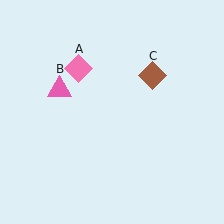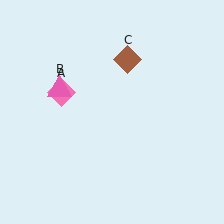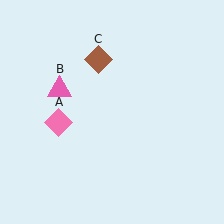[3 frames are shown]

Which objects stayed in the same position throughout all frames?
Pink triangle (object B) remained stationary.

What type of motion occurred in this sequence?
The pink diamond (object A), brown diamond (object C) rotated counterclockwise around the center of the scene.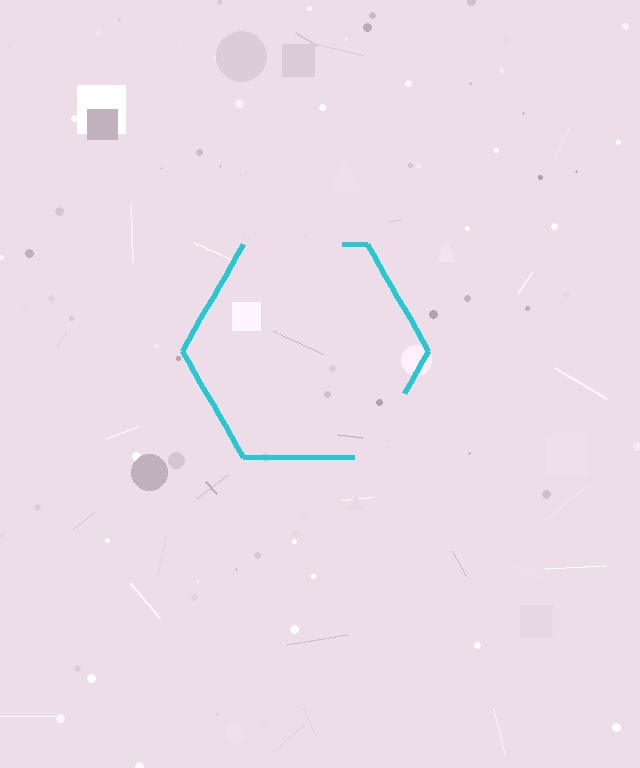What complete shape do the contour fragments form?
The contour fragments form a hexagon.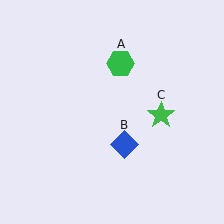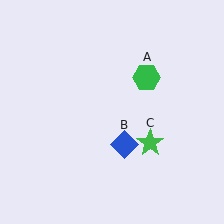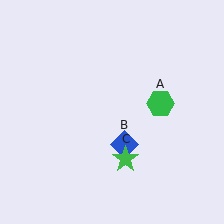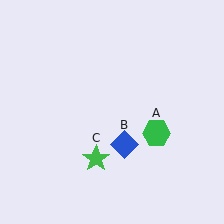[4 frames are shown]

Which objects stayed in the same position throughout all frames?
Blue diamond (object B) remained stationary.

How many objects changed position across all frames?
2 objects changed position: green hexagon (object A), green star (object C).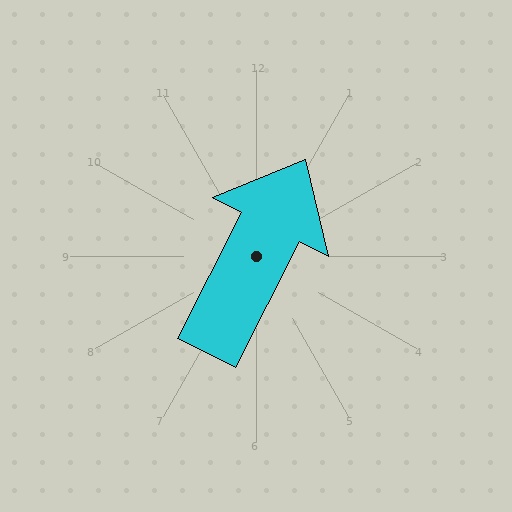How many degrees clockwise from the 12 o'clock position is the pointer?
Approximately 27 degrees.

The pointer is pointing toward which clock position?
Roughly 1 o'clock.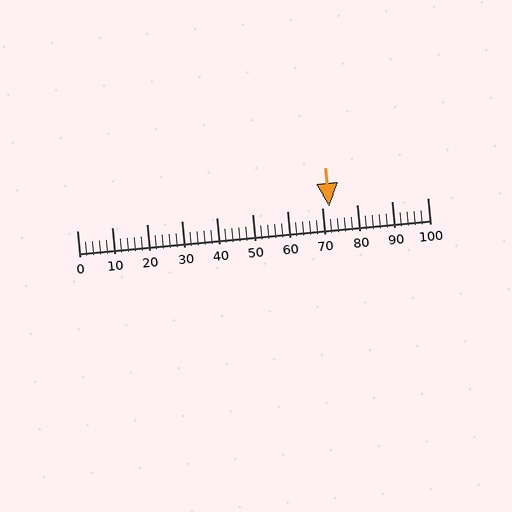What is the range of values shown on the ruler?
The ruler shows values from 0 to 100.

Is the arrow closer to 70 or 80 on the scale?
The arrow is closer to 70.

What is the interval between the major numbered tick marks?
The major tick marks are spaced 10 units apart.